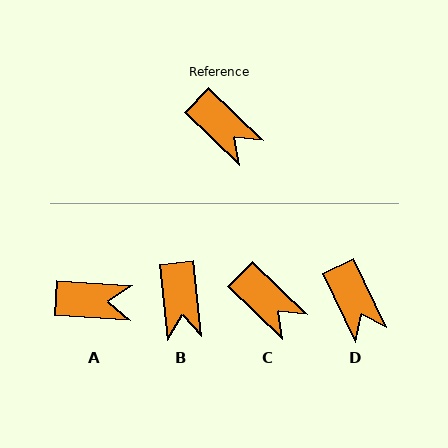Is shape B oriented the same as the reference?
No, it is off by about 40 degrees.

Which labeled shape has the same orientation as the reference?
C.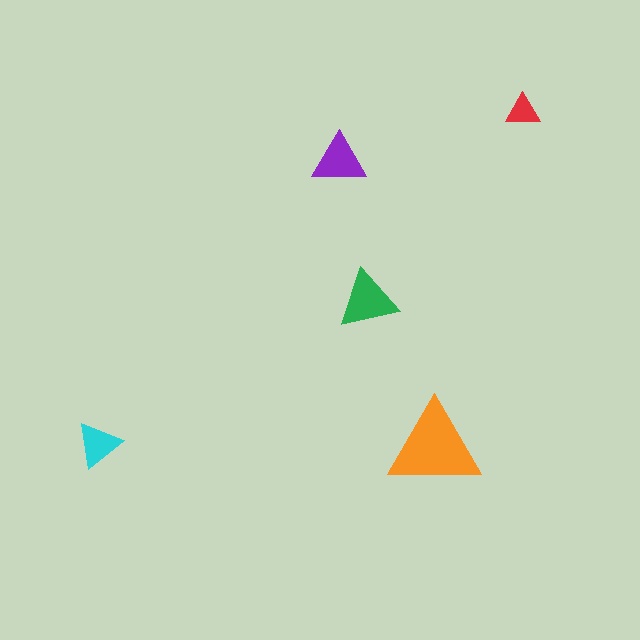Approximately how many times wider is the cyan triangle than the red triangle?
About 1.5 times wider.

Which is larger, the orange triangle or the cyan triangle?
The orange one.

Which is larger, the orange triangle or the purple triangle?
The orange one.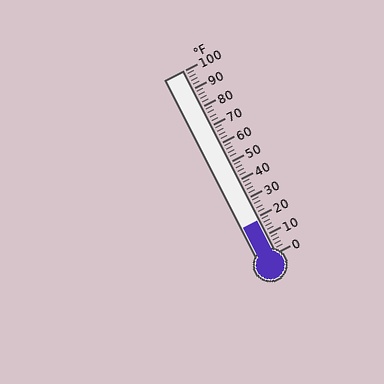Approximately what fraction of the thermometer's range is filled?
The thermometer is filled to approximately 20% of its range.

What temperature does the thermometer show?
The thermometer shows approximately 18°F.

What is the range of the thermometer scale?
The thermometer scale ranges from 0°F to 100°F.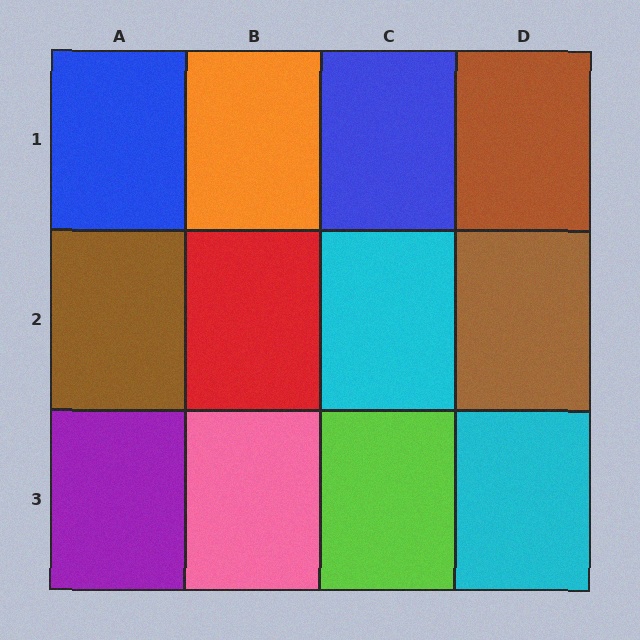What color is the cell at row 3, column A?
Purple.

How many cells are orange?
1 cell is orange.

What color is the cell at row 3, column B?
Pink.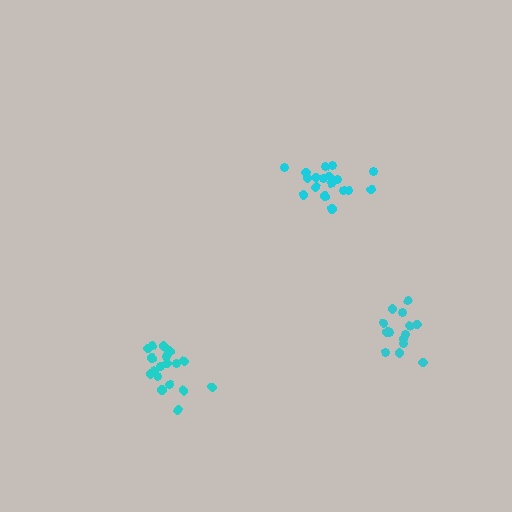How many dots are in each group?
Group 1: 14 dots, Group 2: 19 dots, Group 3: 18 dots (51 total).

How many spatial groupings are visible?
There are 3 spatial groupings.